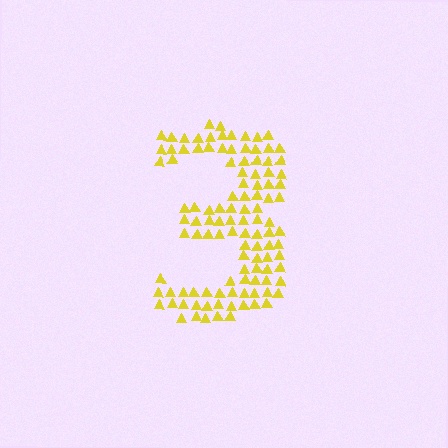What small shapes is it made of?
It is made of small triangles.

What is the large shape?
The large shape is the digit 3.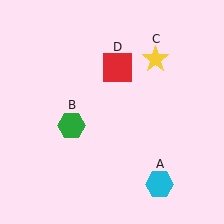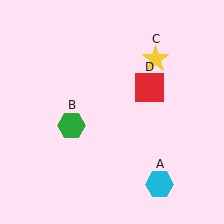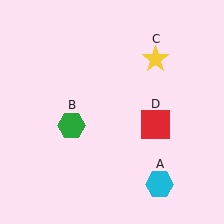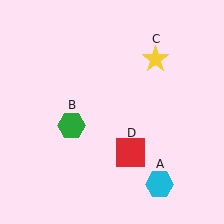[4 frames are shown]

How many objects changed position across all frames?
1 object changed position: red square (object D).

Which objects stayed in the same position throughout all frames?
Cyan hexagon (object A) and green hexagon (object B) and yellow star (object C) remained stationary.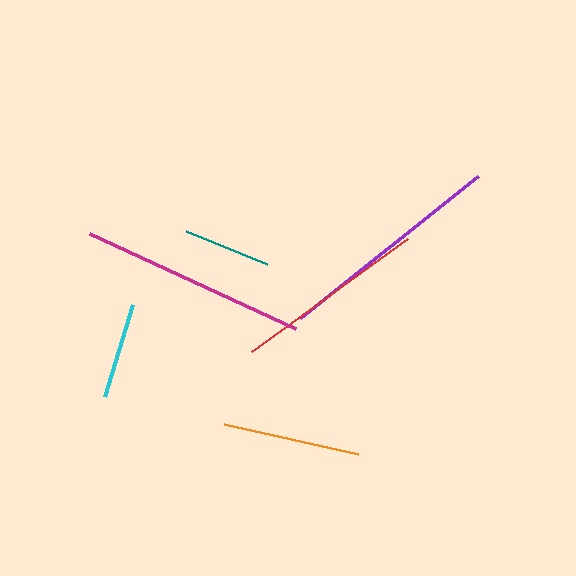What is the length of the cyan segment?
The cyan segment is approximately 96 pixels long.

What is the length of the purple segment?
The purple segment is approximately 228 pixels long.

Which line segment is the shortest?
The teal line is the shortest at approximately 87 pixels.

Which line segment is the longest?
The purple line is the longest at approximately 228 pixels.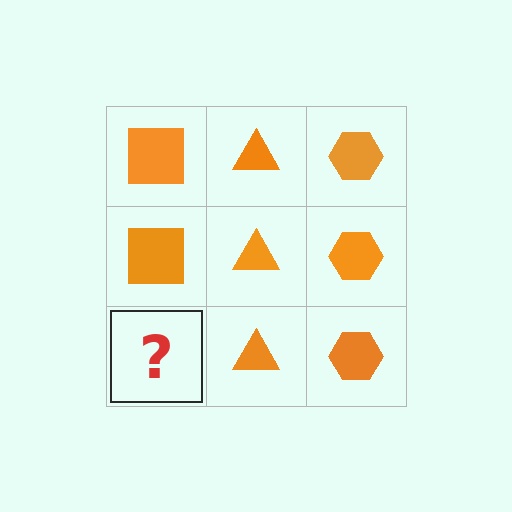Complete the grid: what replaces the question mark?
The question mark should be replaced with an orange square.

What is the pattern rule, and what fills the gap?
The rule is that each column has a consistent shape. The gap should be filled with an orange square.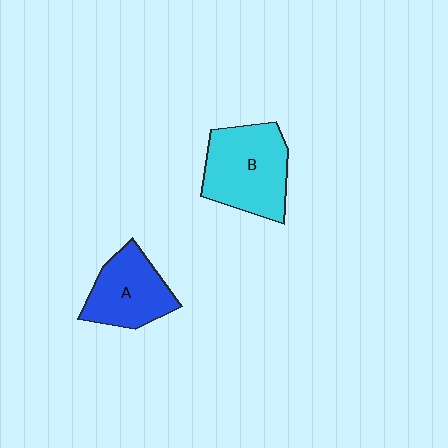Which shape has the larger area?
Shape B (cyan).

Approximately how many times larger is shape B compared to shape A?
Approximately 1.3 times.